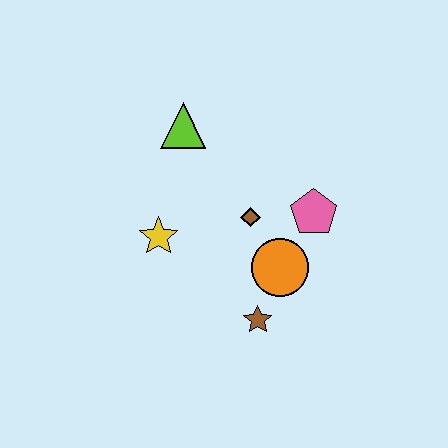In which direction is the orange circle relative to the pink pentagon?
The orange circle is below the pink pentagon.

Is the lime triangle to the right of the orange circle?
No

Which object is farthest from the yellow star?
The pink pentagon is farthest from the yellow star.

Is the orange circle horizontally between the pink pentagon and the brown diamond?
Yes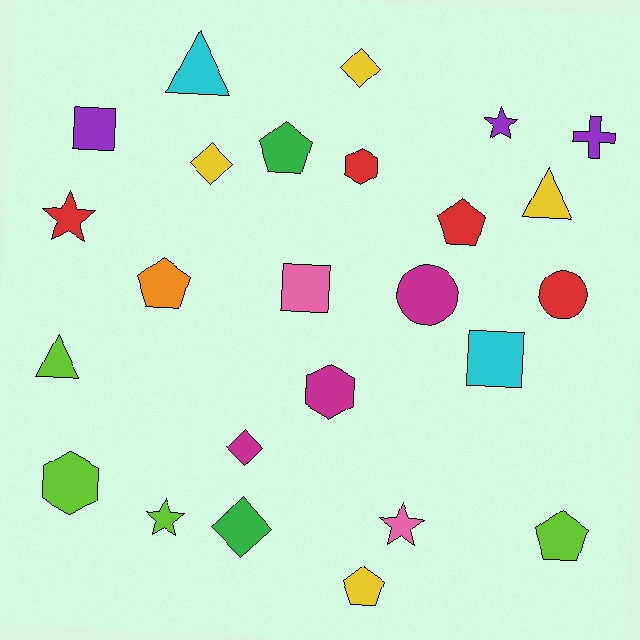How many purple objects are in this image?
There are 3 purple objects.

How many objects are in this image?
There are 25 objects.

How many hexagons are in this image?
There are 3 hexagons.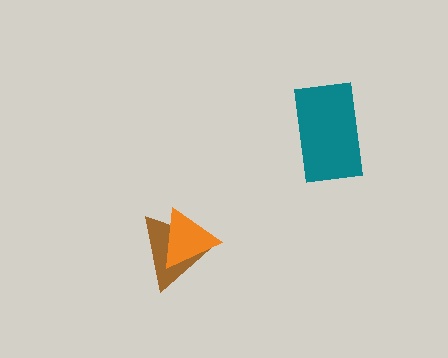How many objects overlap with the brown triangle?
1 object overlaps with the brown triangle.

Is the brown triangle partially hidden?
Yes, it is partially covered by another shape.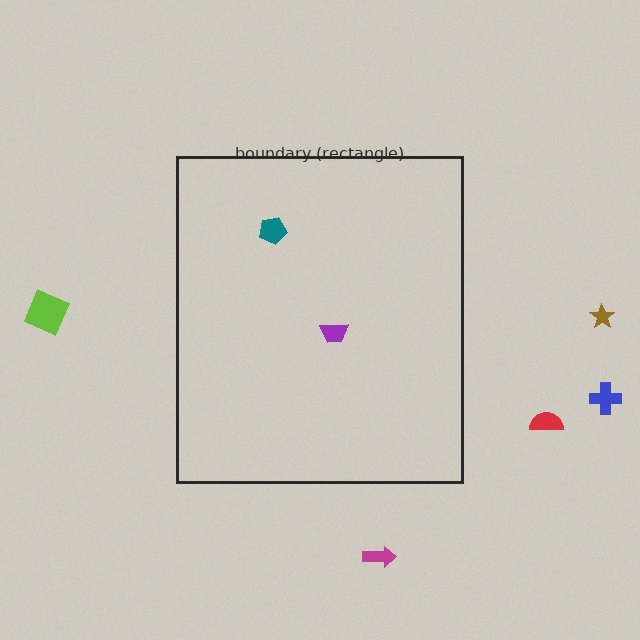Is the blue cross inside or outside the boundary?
Outside.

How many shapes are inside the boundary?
2 inside, 5 outside.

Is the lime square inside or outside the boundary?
Outside.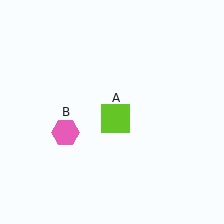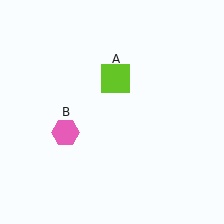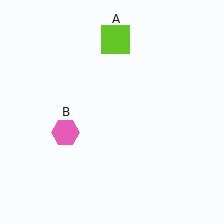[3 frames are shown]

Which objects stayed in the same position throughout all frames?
Pink hexagon (object B) remained stationary.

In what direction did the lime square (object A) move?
The lime square (object A) moved up.